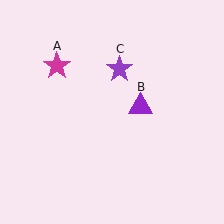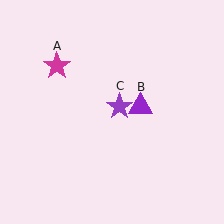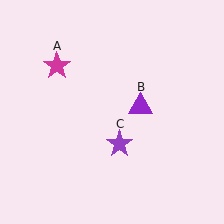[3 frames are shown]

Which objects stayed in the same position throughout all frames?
Magenta star (object A) and purple triangle (object B) remained stationary.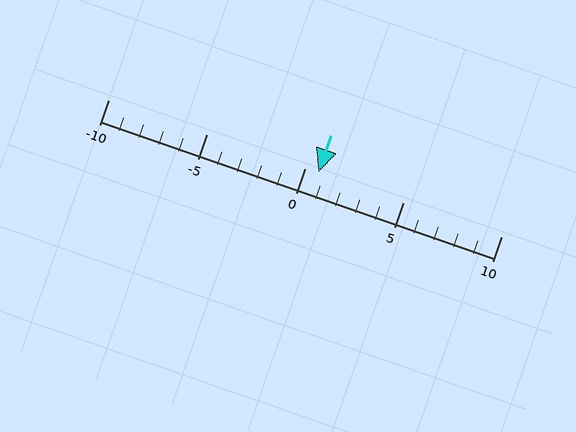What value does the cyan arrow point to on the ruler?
The cyan arrow points to approximately 1.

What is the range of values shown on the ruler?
The ruler shows values from -10 to 10.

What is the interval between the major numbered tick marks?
The major tick marks are spaced 5 units apart.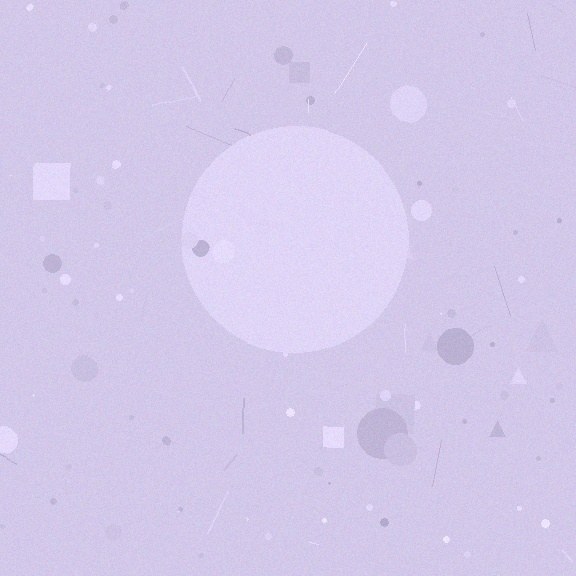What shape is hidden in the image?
A circle is hidden in the image.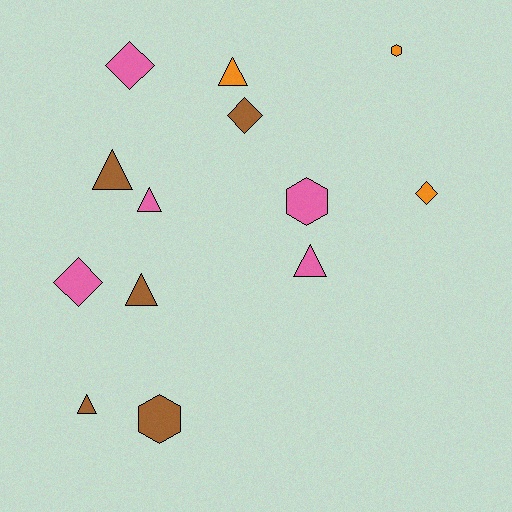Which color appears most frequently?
Brown, with 5 objects.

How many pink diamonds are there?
There are 2 pink diamonds.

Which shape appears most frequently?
Triangle, with 6 objects.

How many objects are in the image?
There are 13 objects.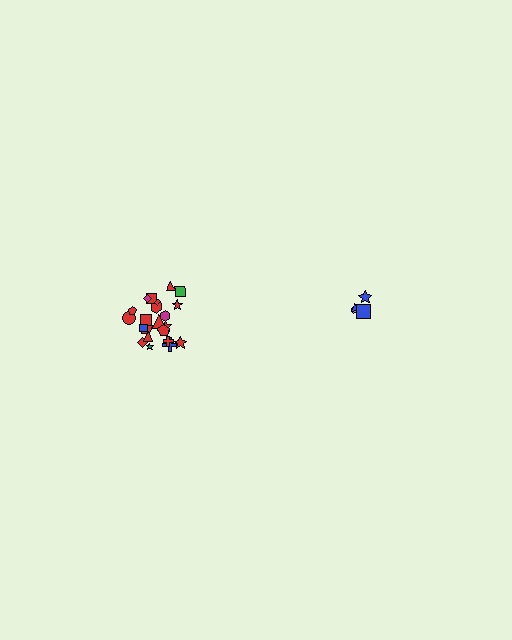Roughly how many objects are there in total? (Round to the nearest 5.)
Roughly 25 objects in total.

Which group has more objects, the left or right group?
The left group.